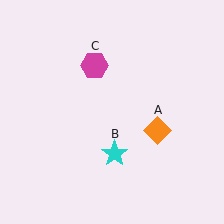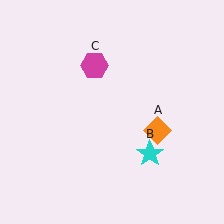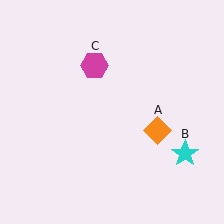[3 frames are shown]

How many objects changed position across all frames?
1 object changed position: cyan star (object B).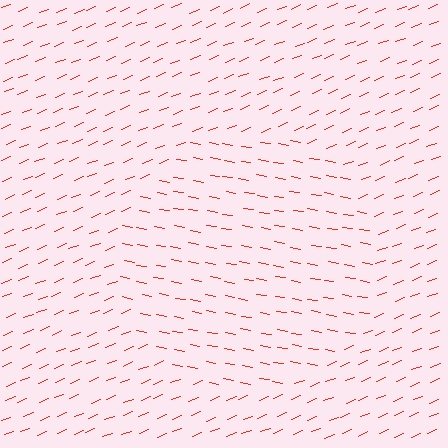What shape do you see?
I see a circle.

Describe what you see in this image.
The image is filled with small red line segments. A circle region in the image has lines oriented differently from the surrounding lines, creating a visible texture boundary.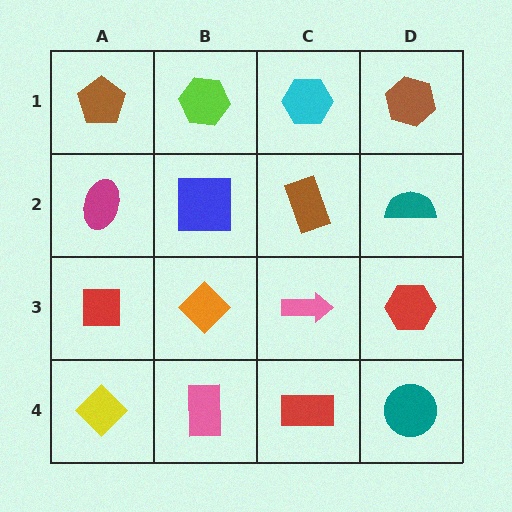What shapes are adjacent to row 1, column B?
A blue square (row 2, column B), a brown pentagon (row 1, column A), a cyan hexagon (row 1, column C).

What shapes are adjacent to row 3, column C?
A brown rectangle (row 2, column C), a red rectangle (row 4, column C), an orange diamond (row 3, column B), a red hexagon (row 3, column D).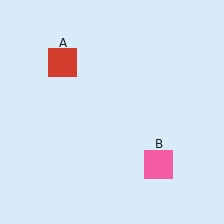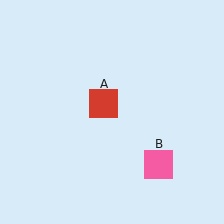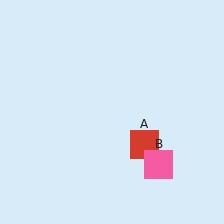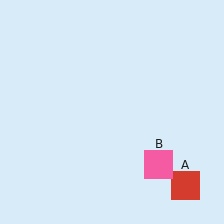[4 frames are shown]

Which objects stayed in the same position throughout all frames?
Pink square (object B) remained stationary.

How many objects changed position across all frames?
1 object changed position: red square (object A).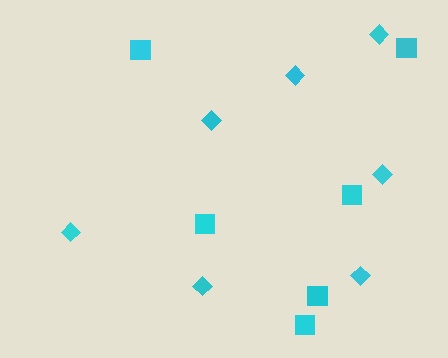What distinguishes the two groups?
There are 2 groups: one group of diamonds (7) and one group of squares (6).